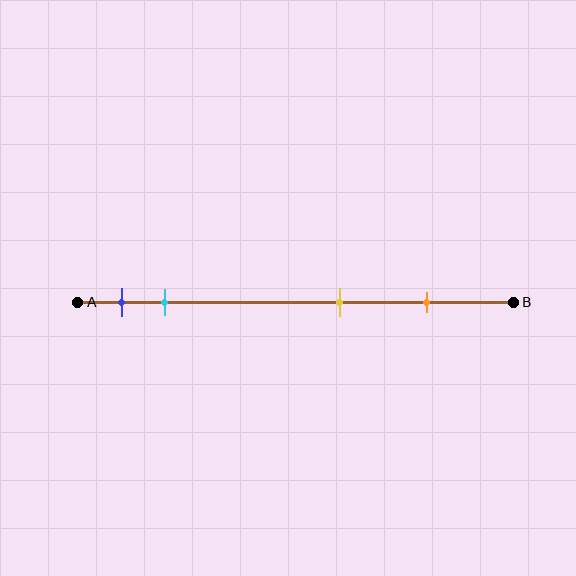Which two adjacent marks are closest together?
The blue and cyan marks are the closest adjacent pair.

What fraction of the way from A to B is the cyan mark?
The cyan mark is approximately 20% (0.2) of the way from A to B.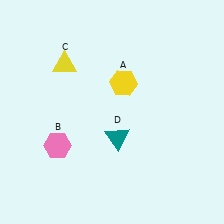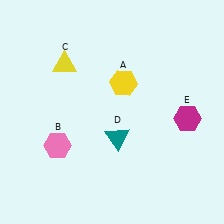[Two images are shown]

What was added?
A magenta hexagon (E) was added in Image 2.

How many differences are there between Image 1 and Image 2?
There is 1 difference between the two images.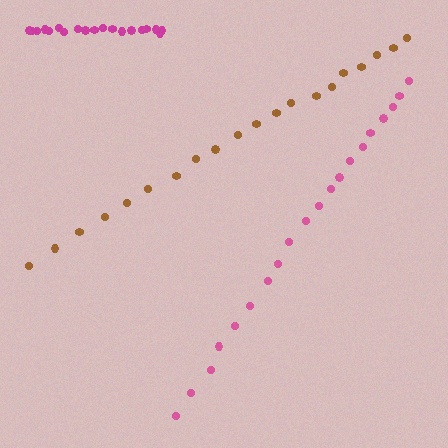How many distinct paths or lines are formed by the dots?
There are 3 distinct paths.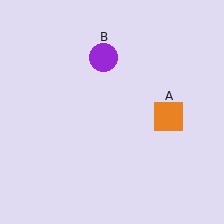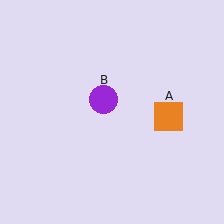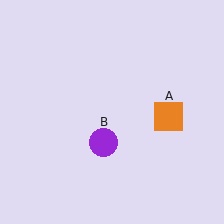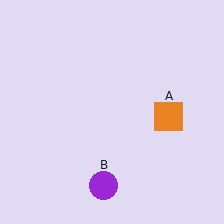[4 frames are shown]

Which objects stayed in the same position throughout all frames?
Orange square (object A) remained stationary.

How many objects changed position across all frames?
1 object changed position: purple circle (object B).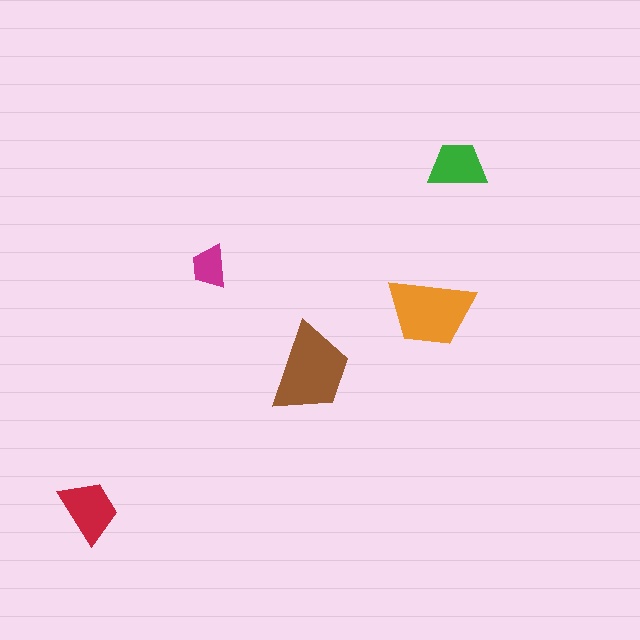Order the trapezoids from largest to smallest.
the brown one, the orange one, the red one, the green one, the magenta one.